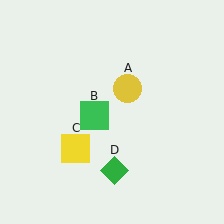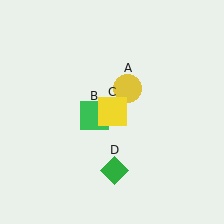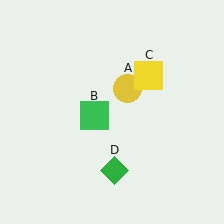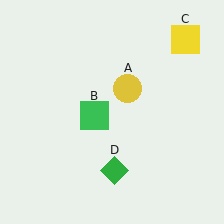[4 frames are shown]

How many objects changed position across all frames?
1 object changed position: yellow square (object C).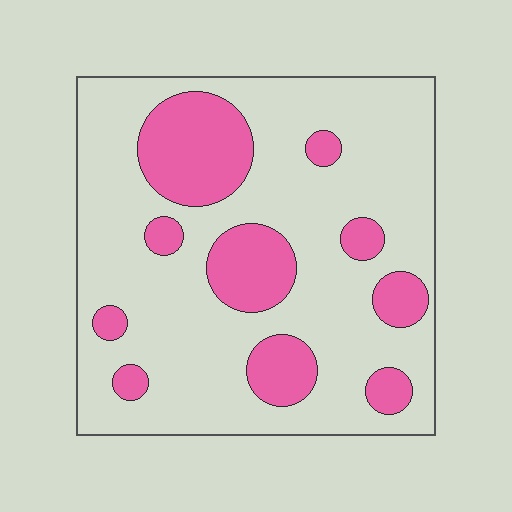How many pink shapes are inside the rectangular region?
10.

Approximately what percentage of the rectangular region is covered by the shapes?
Approximately 25%.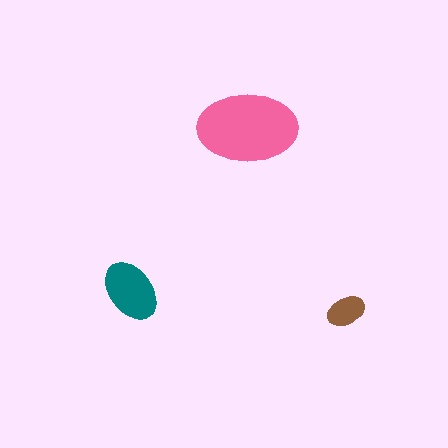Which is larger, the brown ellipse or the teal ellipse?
The teal one.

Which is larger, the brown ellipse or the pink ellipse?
The pink one.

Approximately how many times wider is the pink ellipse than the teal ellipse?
About 1.5 times wider.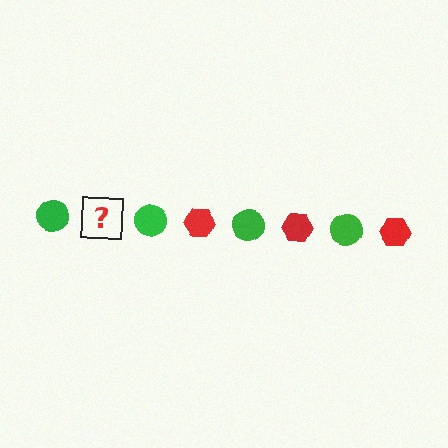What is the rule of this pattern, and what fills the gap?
The rule is that the pattern alternates between green circle and red hexagon. The gap should be filled with a red hexagon.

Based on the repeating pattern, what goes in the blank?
The blank should be a red hexagon.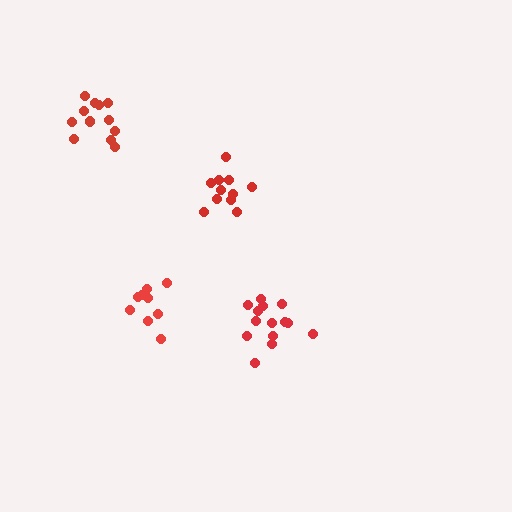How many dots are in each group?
Group 1: 13 dots, Group 2: 9 dots, Group 3: 14 dots, Group 4: 11 dots (47 total).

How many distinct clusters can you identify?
There are 4 distinct clusters.